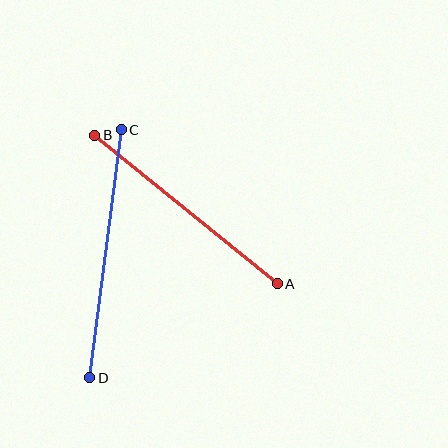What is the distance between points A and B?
The distance is approximately 235 pixels.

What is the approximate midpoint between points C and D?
The midpoint is at approximately (106, 254) pixels.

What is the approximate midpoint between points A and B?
The midpoint is at approximately (186, 209) pixels.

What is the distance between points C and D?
The distance is approximately 250 pixels.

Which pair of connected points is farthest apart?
Points C and D are farthest apart.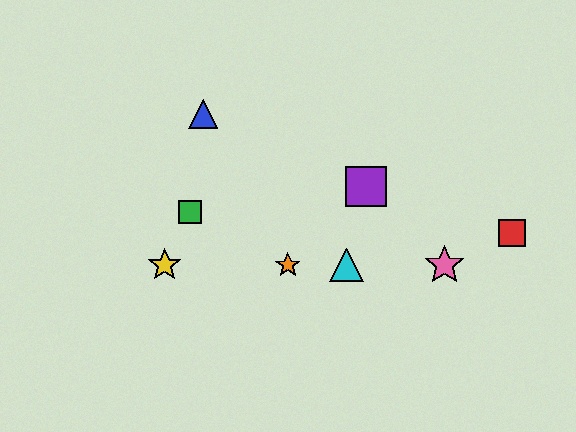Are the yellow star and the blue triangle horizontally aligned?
No, the yellow star is at y≈265 and the blue triangle is at y≈114.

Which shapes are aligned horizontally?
The yellow star, the orange star, the cyan triangle, the pink star are aligned horizontally.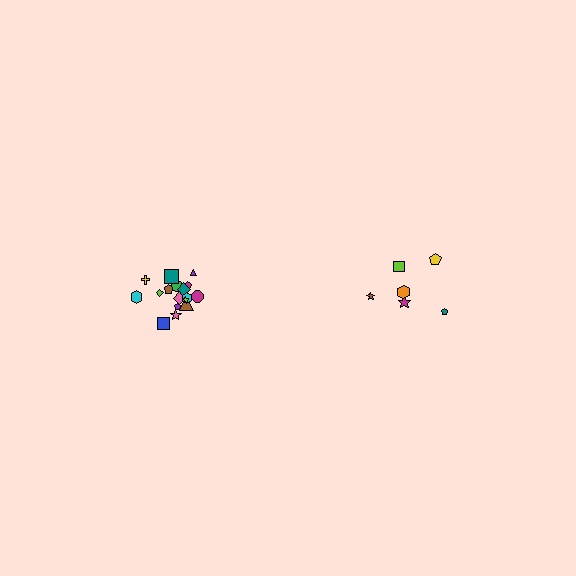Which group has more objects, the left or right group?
The left group.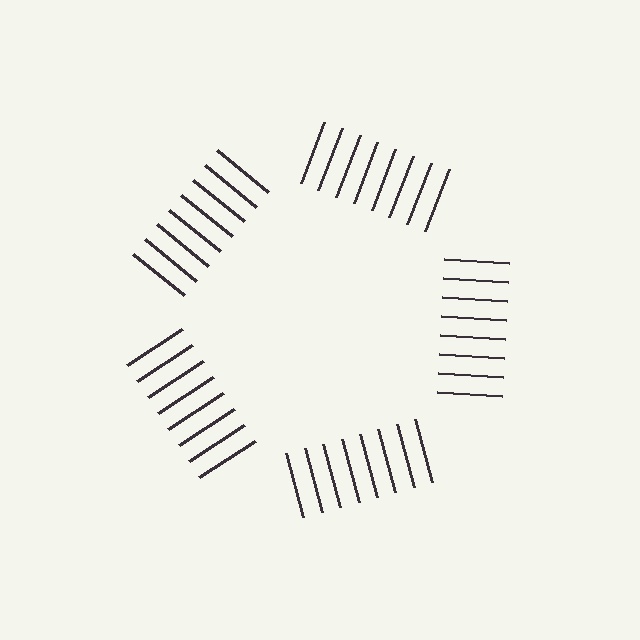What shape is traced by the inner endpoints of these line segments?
An illusory pentagon — the line segments terminate on its edges but no continuous stroke is drawn.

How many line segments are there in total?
40 — 8 along each of the 5 edges.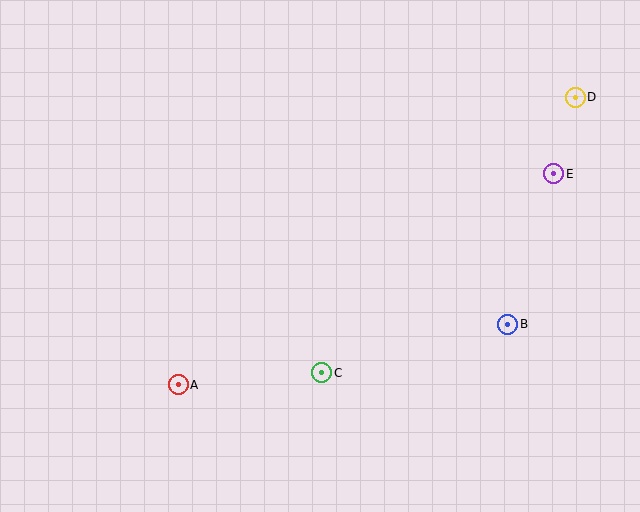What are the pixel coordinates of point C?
Point C is at (322, 373).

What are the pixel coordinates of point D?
Point D is at (575, 97).